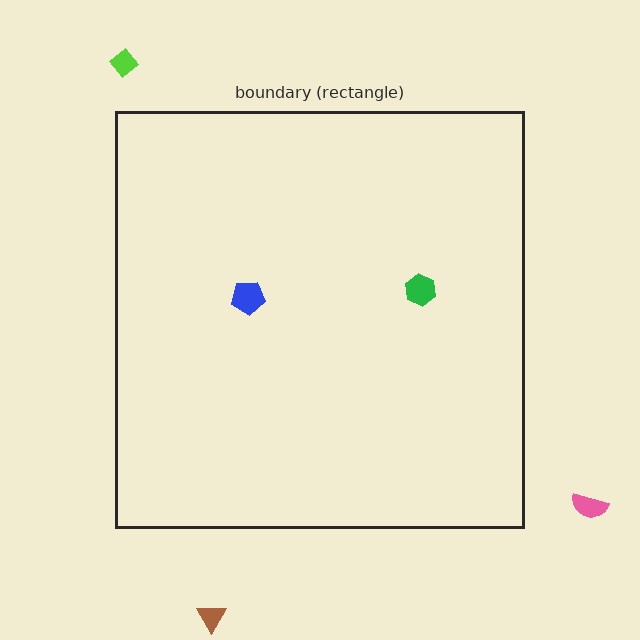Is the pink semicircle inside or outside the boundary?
Outside.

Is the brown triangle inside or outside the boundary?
Outside.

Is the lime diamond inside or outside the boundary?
Outside.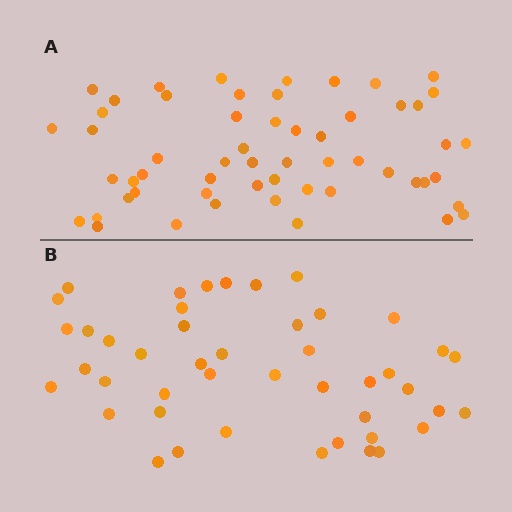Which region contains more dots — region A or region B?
Region A (the top region) has more dots.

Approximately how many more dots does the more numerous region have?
Region A has roughly 12 or so more dots than region B.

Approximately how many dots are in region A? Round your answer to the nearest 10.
About 60 dots. (The exact count is 56, which rounds to 60.)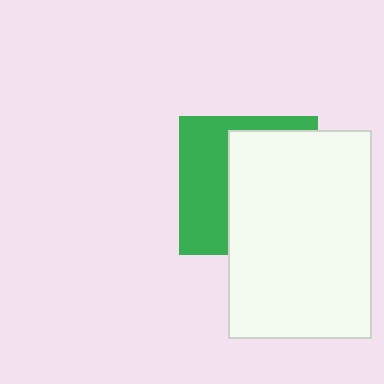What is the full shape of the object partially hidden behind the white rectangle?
The partially hidden object is a green square.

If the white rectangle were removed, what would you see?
You would see the complete green square.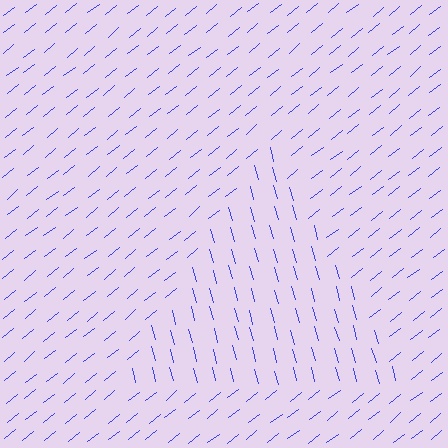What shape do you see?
I see a triangle.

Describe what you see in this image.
The image is filled with small blue line segments. A triangle region in the image has lines oriented differently from the surrounding lines, creating a visible texture boundary.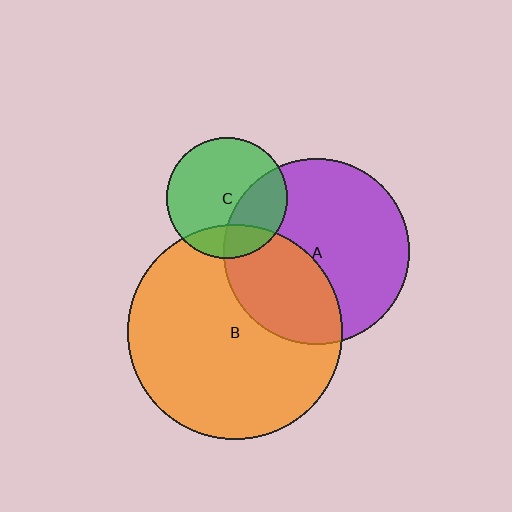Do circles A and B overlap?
Yes.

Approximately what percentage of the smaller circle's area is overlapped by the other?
Approximately 35%.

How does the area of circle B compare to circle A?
Approximately 1.3 times.